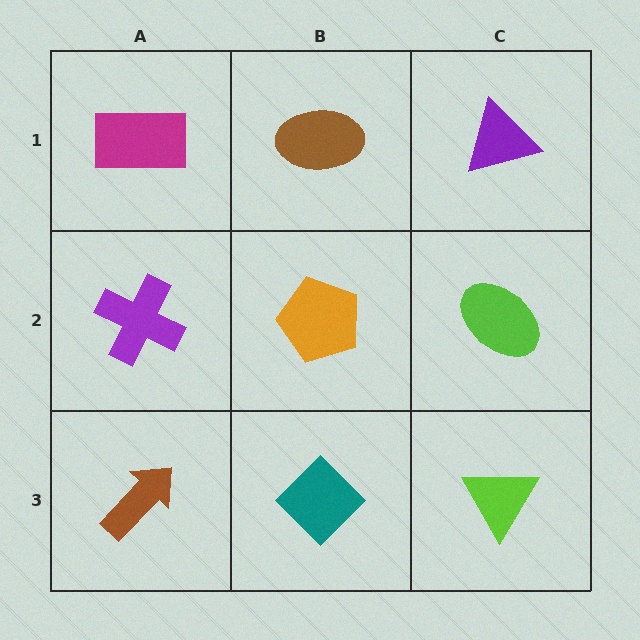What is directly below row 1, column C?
A lime ellipse.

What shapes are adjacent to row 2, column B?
A brown ellipse (row 1, column B), a teal diamond (row 3, column B), a purple cross (row 2, column A), a lime ellipse (row 2, column C).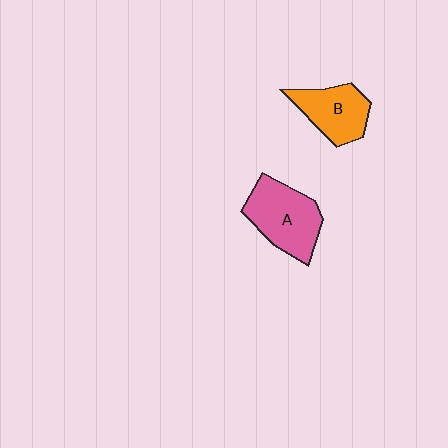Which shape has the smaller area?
Shape B (orange).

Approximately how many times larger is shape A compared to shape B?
Approximately 1.3 times.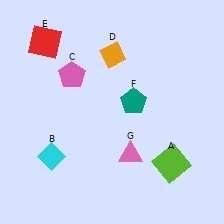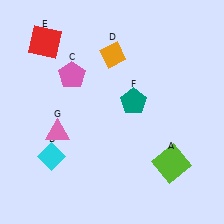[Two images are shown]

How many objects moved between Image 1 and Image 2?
1 object moved between the two images.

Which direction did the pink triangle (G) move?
The pink triangle (G) moved left.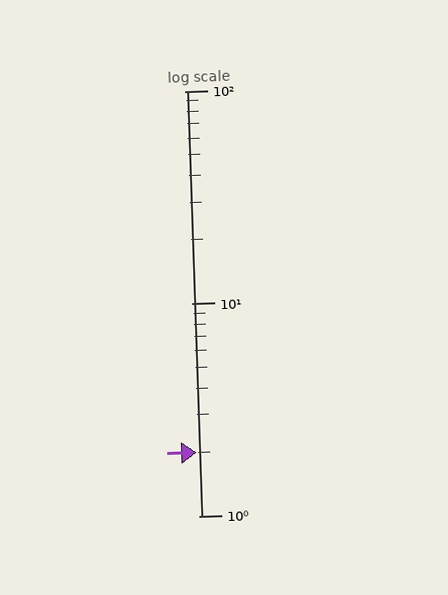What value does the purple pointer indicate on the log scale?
The pointer indicates approximately 2.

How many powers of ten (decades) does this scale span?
The scale spans 2 decades, from 1 to 100.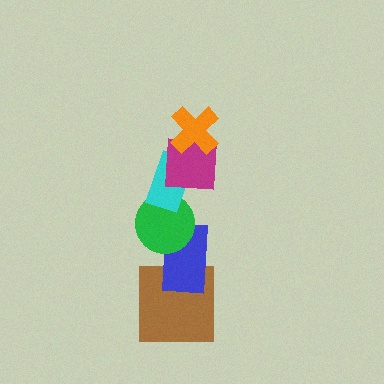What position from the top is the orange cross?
The orange cross is 1st from the top.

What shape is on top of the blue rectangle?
The green circle is on top of the blue rectangle.